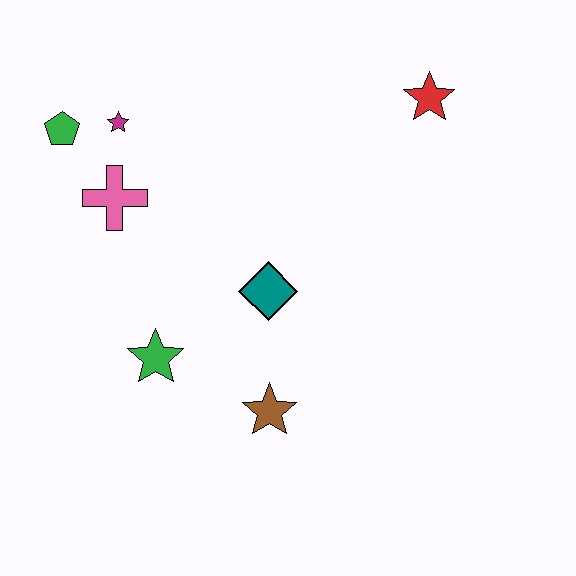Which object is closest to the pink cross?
The magenta star is closest to the pink cross.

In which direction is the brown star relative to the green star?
The brown star is to the right of the green star.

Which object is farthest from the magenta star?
The brown star is farthest from the magenta star.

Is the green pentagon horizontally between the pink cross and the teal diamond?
No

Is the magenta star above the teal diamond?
Yes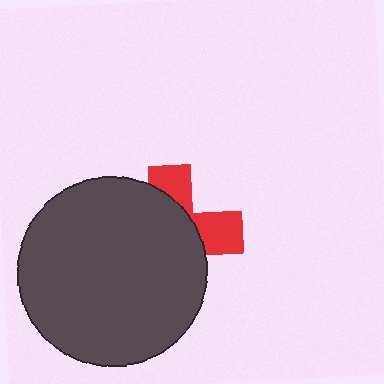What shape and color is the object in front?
The object in front is a dark gray circle.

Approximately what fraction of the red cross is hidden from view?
Roughly 67% of the red cross is hidden behind the dark gray circle.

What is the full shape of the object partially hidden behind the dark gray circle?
The partially hidden object is a red cross.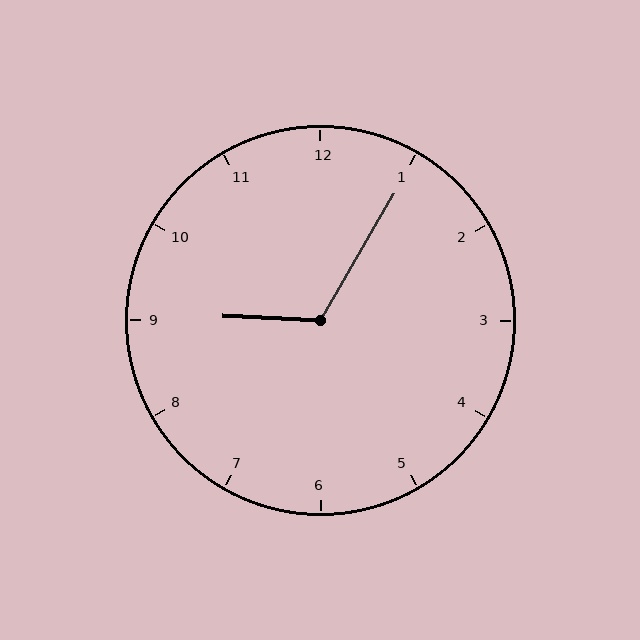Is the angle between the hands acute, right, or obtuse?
It is obtuse.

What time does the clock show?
9:05.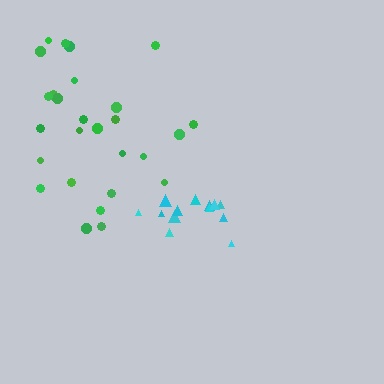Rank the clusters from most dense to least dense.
cyan, green.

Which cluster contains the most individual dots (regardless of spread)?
Green (27).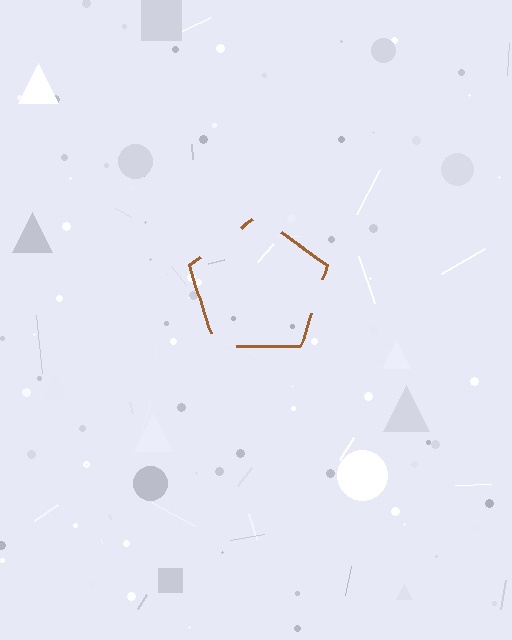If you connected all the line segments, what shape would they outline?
They would outline a pentagon.